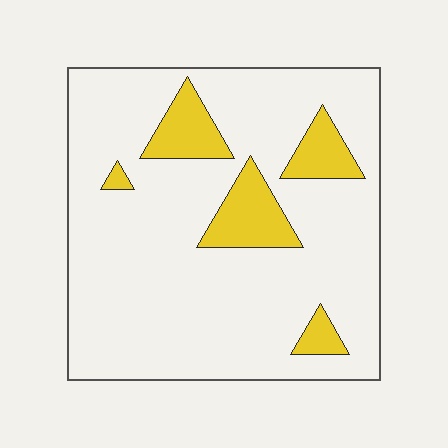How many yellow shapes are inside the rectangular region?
5.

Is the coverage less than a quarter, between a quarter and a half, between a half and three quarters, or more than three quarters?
Less than a quarter.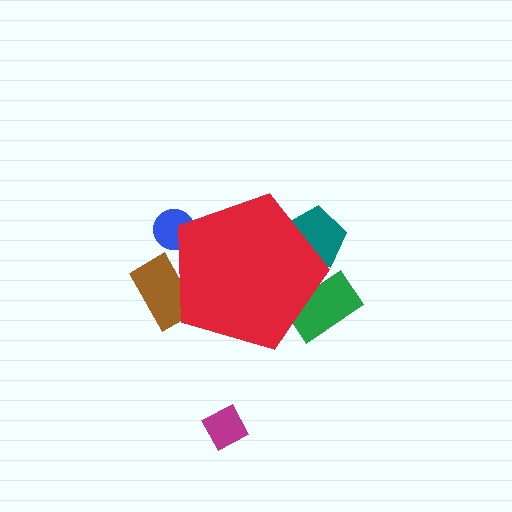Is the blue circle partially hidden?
Yes, the blue circle is partially hidden behind the red pentagon.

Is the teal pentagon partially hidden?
Yes, the teal pentagon is partially hidden behind the red pentagon.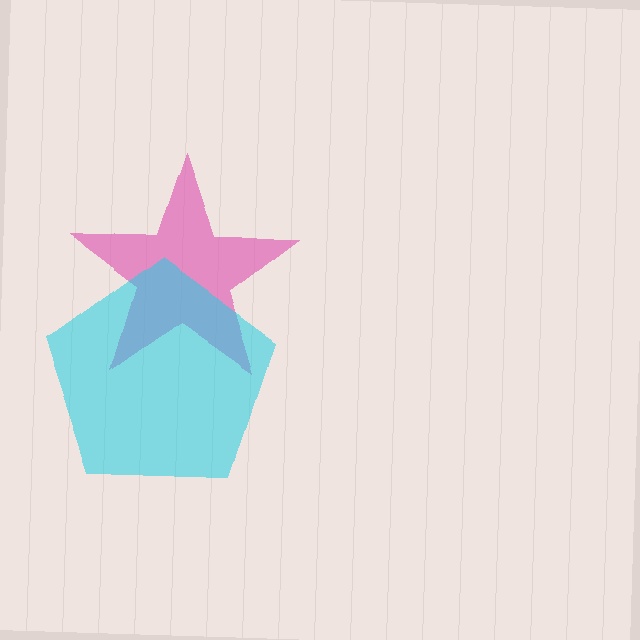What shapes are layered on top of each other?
The layered shapes are: a pink star, a cyan pentagon.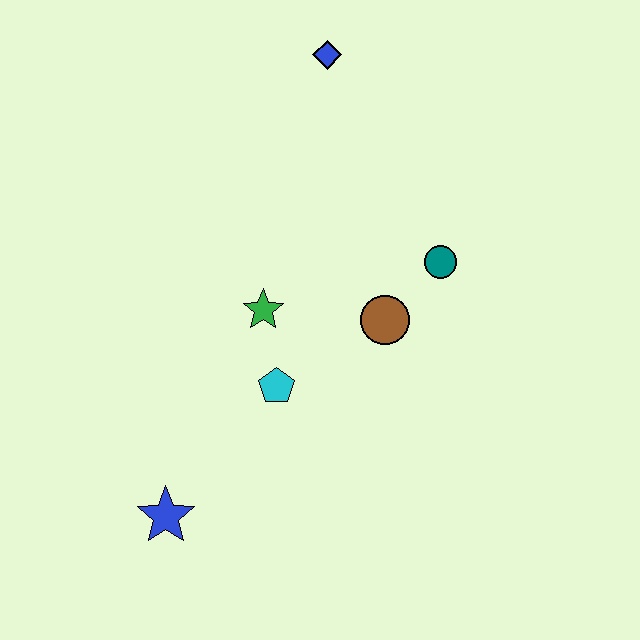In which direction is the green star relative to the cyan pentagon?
The green star is above the cyan pentagon.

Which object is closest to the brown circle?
The teal circle is closest to the brown circle.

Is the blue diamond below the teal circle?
No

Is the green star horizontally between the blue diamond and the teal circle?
No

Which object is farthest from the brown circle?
The blue star is farthest from the brown circle.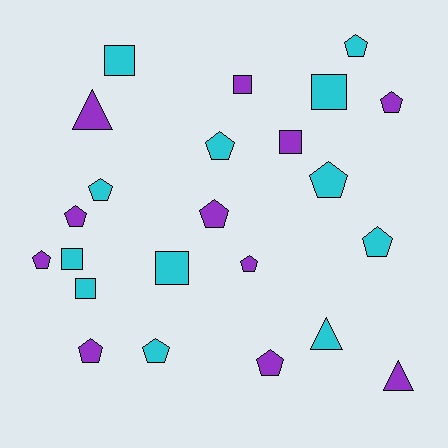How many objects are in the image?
There are 23 objects.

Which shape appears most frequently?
Pentagon, with 13 objects.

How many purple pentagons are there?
There are 7 purple pentagons.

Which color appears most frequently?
Cyan, with 12 objects.